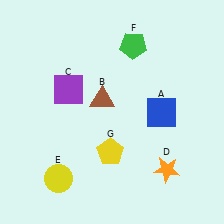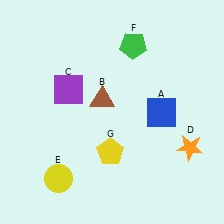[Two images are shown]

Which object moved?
The orange star (D) moved right.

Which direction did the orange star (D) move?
The orange star (D) moved right.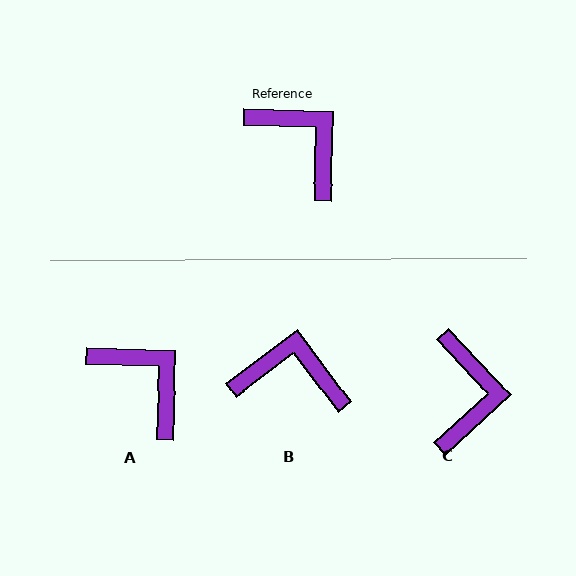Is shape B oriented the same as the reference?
No, it is off by about 39 degrees.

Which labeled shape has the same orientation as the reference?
A.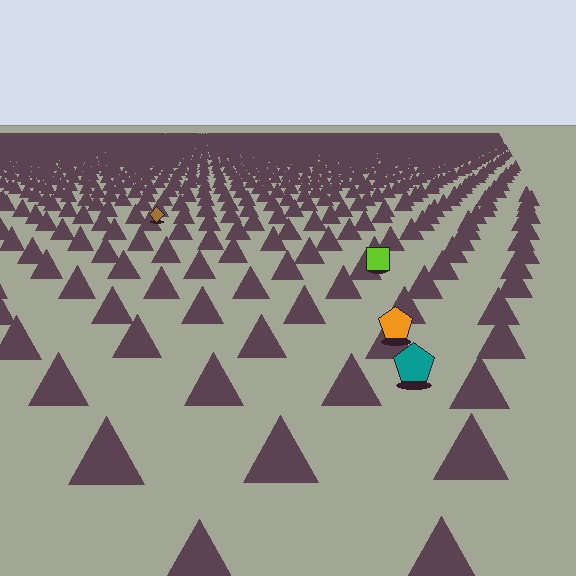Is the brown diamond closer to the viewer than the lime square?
No. The lime square is closer — you can tell from the texture gradient: the ground texture is coarser near it.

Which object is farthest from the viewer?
The brown diamond is farthest from the viewer. It appears smaller and the ground texture around it is denser.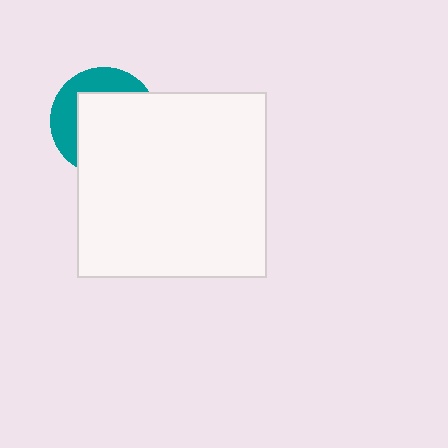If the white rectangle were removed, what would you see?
You would see the complete teal circle.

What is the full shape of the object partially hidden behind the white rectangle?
The partially hidden object is a teal circle.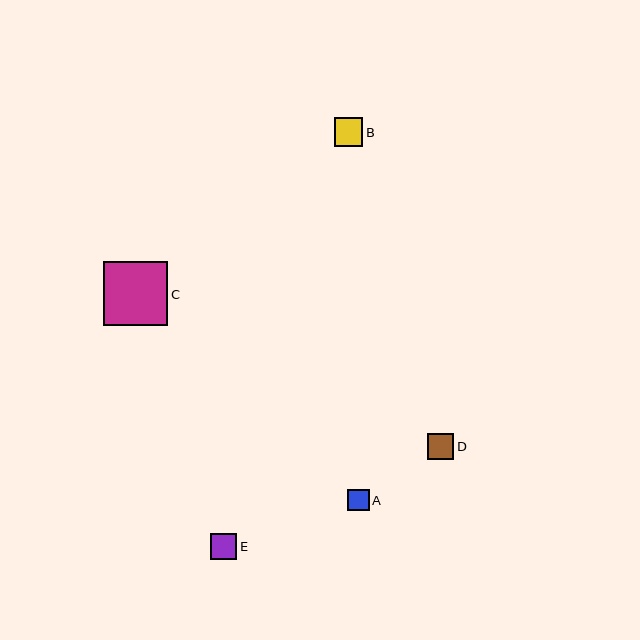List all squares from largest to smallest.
From largest to smallest: C, B, E, D, A.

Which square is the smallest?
Square A is the smallest with a size of approximately 21 pixels.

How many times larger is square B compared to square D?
Square B is approximately 1.1 times the size of square D.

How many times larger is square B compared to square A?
Square B is approximately 1.3 times the size of square A.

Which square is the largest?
Square C is the largest with a size of approximately 64 pixels.